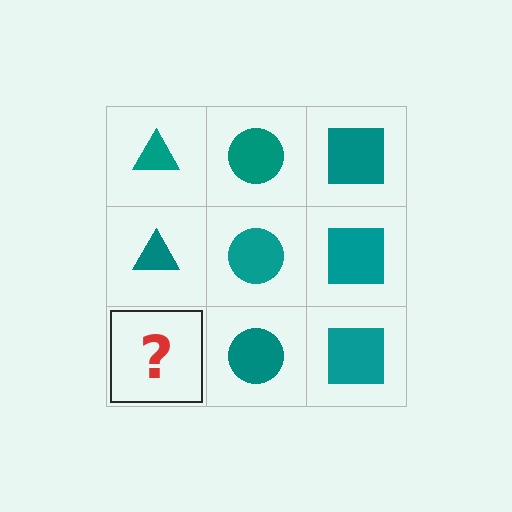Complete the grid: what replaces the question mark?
The question mark should be replaced with a teal triangle.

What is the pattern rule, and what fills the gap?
The rule is that each column has a consistent shape. The gap should be filled with a teal triangle.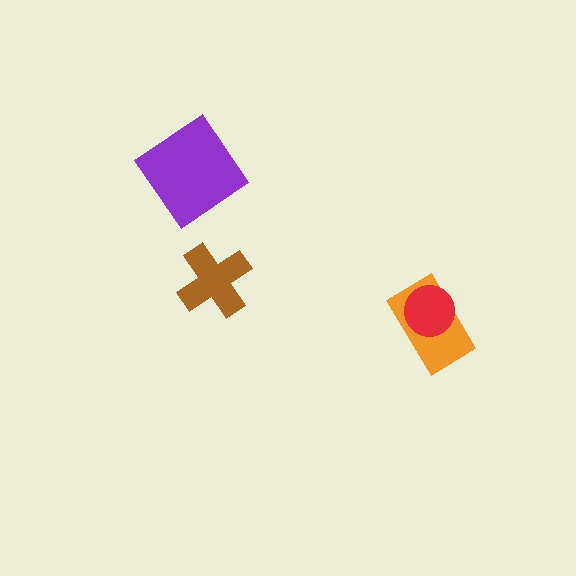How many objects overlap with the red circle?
1 object overlaps with the red circle.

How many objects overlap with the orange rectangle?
1 object overlaps with the orange rectangle.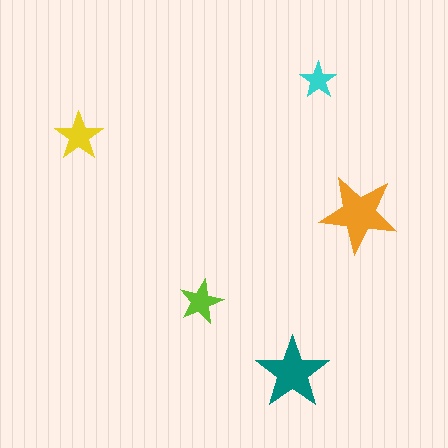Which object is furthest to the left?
The yellow star is leftmost.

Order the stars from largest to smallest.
the orange one, the teal one, the yellow one, the lime one, the cyan one.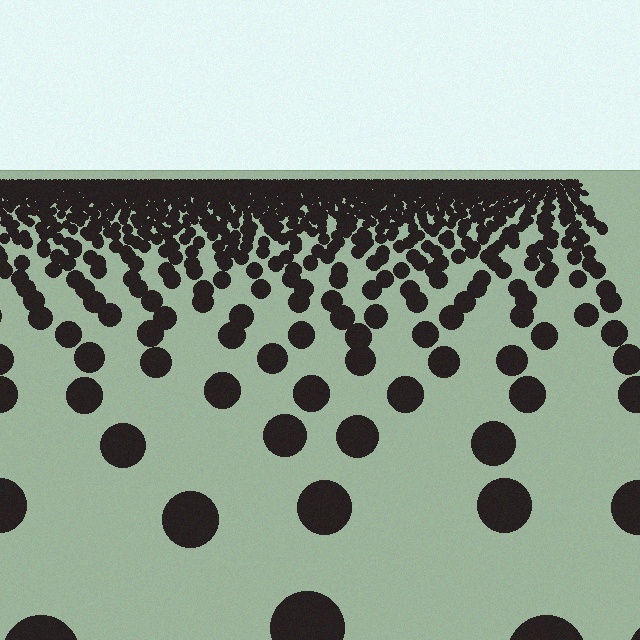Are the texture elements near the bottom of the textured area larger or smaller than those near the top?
Larger. Near the bottom, elements are closer to the viewer and appear at a bigger on-screen size.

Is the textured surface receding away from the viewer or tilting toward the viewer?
The surface is receding away from the viewer. Texture elements get smaller and denser toward the top.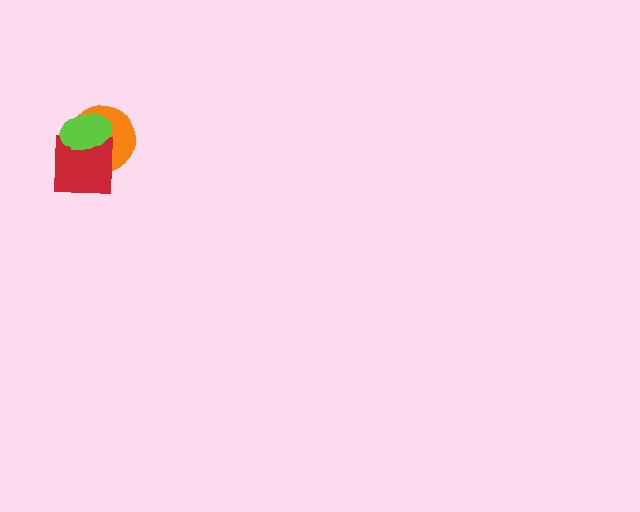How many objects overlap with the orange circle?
2 objects overlap with the orange circle.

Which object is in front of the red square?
The lime ellipse is in front of the red square.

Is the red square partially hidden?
Yes, it is partially covered by another shape.